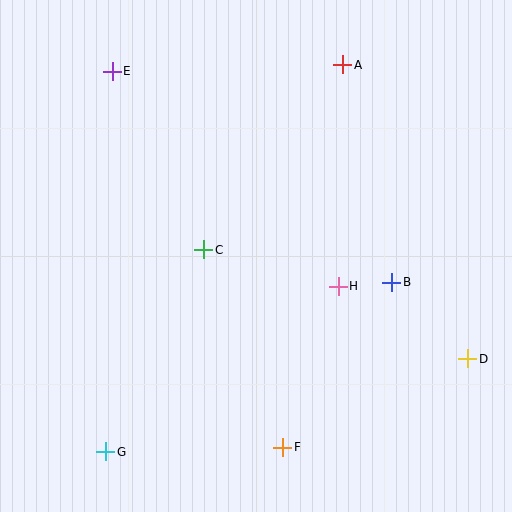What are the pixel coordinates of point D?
Point D is at (468, 359).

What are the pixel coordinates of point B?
Point B is at (392, 282).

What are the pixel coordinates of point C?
Point C is at (204, 250).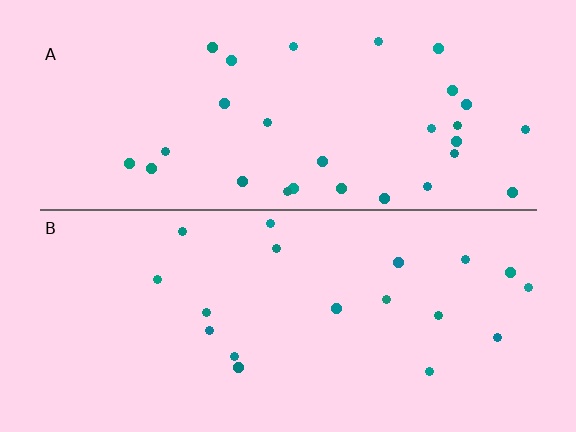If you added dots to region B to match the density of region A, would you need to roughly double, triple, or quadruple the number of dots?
Approximately double.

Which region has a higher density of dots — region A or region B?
A (the top).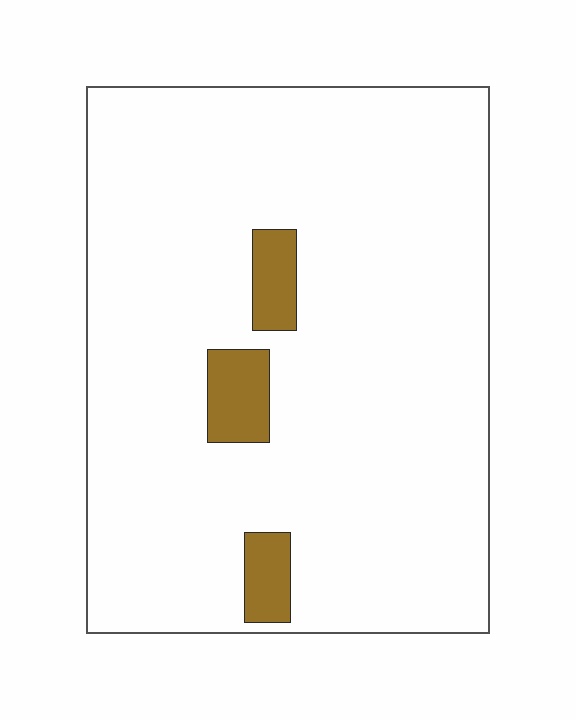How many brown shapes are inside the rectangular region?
3.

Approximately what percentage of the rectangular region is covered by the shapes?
Approximately 5%.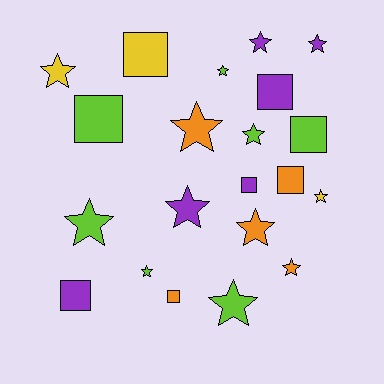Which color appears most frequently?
Lime, with 7 objects.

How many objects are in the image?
There are 21 objects.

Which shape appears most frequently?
Star, with 13 objects.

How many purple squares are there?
There are 3 purple squares.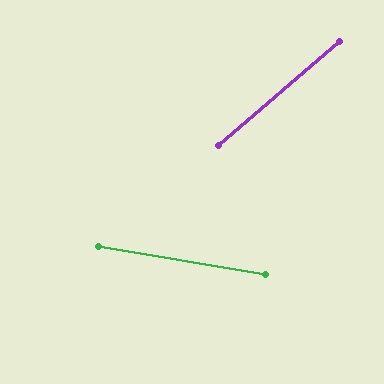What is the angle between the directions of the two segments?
Approximately 50 degrees.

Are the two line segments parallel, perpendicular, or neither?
Neither parallel nor perpendicular — they differ by about 50°.